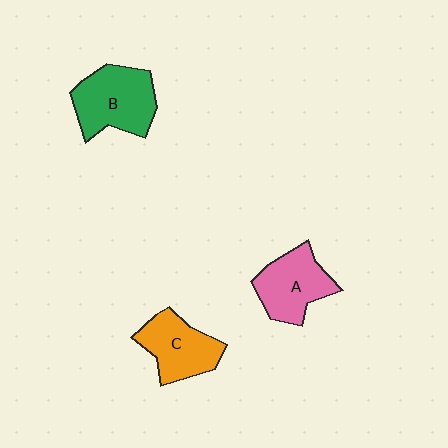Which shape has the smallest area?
Shape C (orange).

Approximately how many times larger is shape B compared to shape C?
Approximately 1.2 times.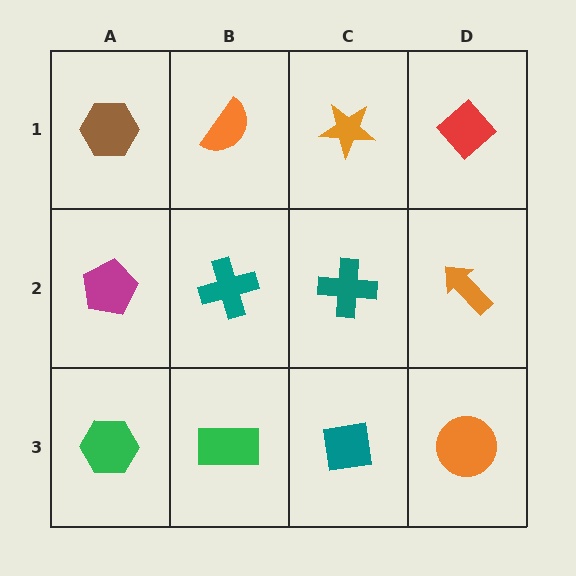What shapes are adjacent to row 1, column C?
A teal cross (row 2, column C), an orange semicircle (row 1, column B), a red diamond (row 1, column D).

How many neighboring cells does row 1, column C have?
3.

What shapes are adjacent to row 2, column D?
A red diamond (row 1, column D), an orange circle (row 3, column D), a teal cross (row 2, column C).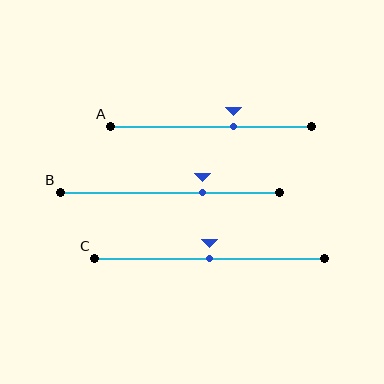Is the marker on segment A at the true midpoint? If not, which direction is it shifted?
No, the marker on segment A is shifted to the right by about 11% of the segment length.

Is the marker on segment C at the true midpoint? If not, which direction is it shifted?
Yes, the marker on segment C is at the true midpoint.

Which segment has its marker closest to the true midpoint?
Segment C has its marker closest to the true midpoint.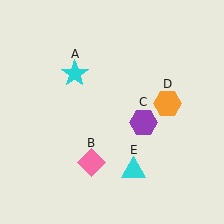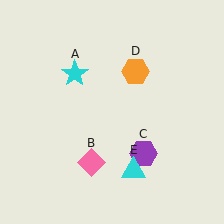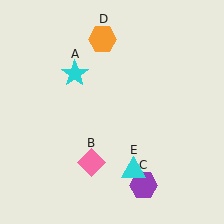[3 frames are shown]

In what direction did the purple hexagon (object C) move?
The purple hexagon (object C) moved down.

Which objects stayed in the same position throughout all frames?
Cyan star (object A) and pink diamond (object B) and cyan triangle (object E) remained stationary.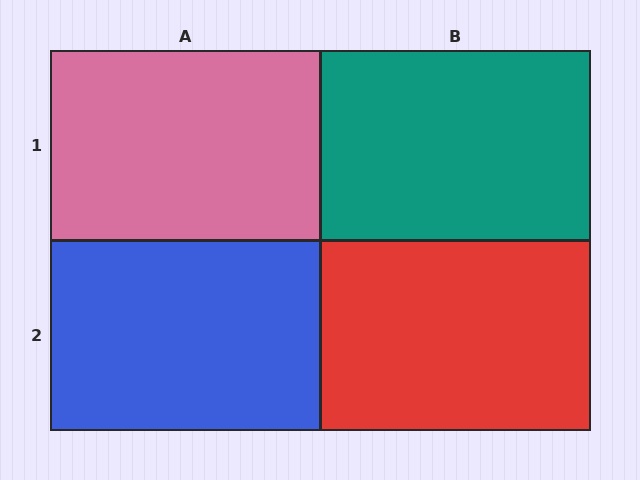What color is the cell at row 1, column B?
Teal.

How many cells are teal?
1 cell is teal.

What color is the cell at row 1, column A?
Pink.